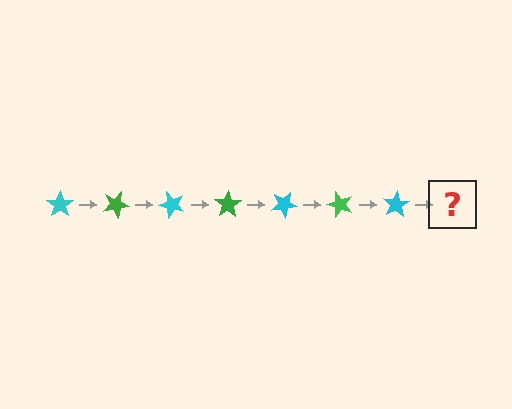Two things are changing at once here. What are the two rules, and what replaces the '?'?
The two rules are that it rotates 25 degrees each step and the color cycles through cyan and green. The '?' should be a green star, rotated 175 degrees from the start.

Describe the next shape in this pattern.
It should be a green star, rotated 175 degrees from the start.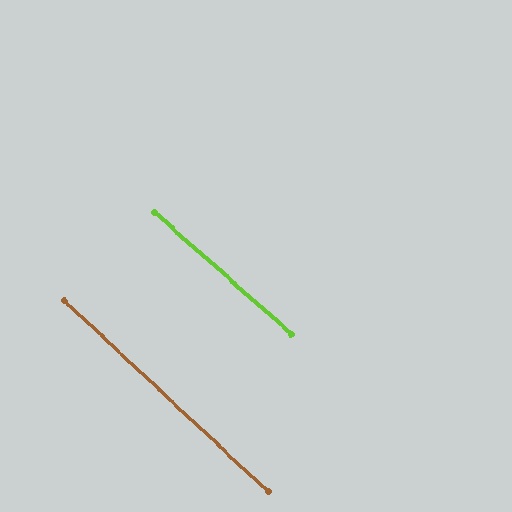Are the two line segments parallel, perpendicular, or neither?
Parallel — their directions differ by only 1.7°.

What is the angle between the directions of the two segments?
Approximately 2 degrees.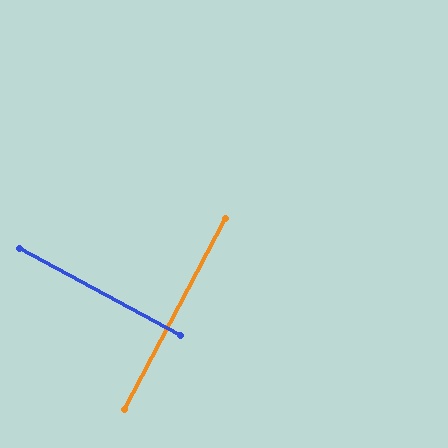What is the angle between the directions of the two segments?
Approximately 90 degrees.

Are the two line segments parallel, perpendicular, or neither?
Perpendicular — they meet at approximately 90°.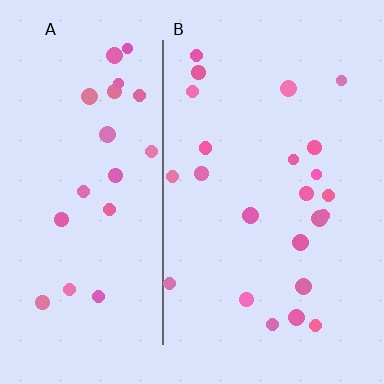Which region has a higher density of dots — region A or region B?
B (the right).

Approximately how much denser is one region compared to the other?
Approximately 1.1× — region B over region A.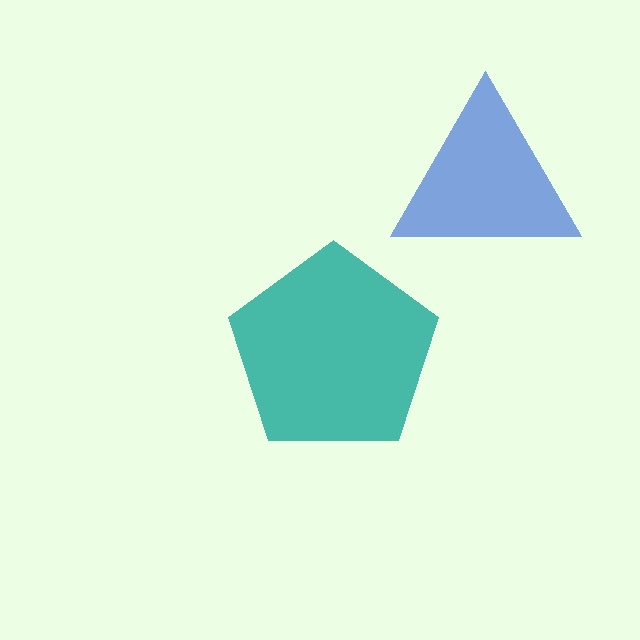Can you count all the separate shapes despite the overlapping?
Yes, there are 2 separate shapes.